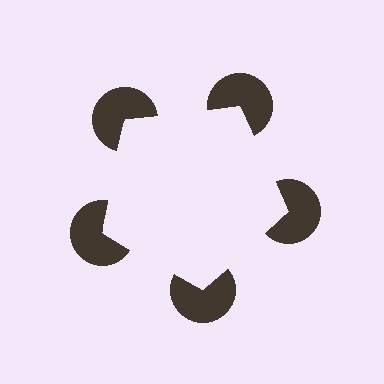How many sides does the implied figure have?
5 sides.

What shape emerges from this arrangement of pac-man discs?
An illusory pentagon — its edges are inferred from the aligned wedge cuts in the pac-man discs, not physically drawn.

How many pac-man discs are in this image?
There are 5 — one at each vertex of the illusory pentagon.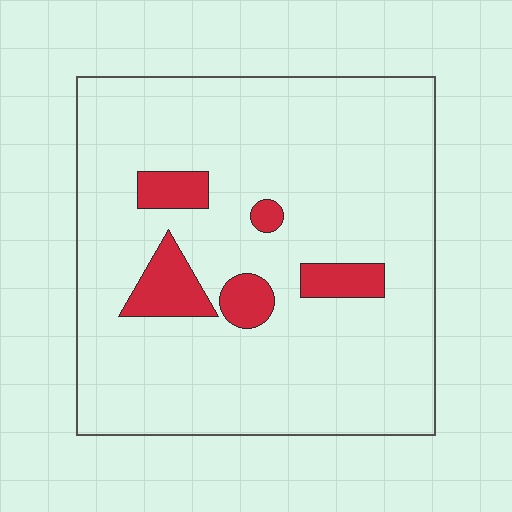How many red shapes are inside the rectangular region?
5.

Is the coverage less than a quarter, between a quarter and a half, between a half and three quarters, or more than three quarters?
Less than a quarter.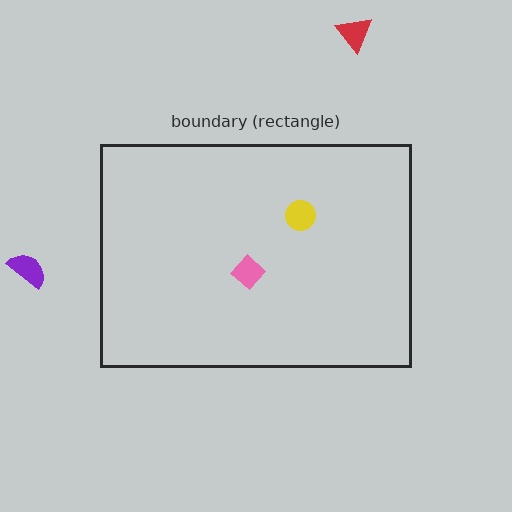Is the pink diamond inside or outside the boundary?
Inside.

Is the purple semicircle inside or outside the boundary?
Outside.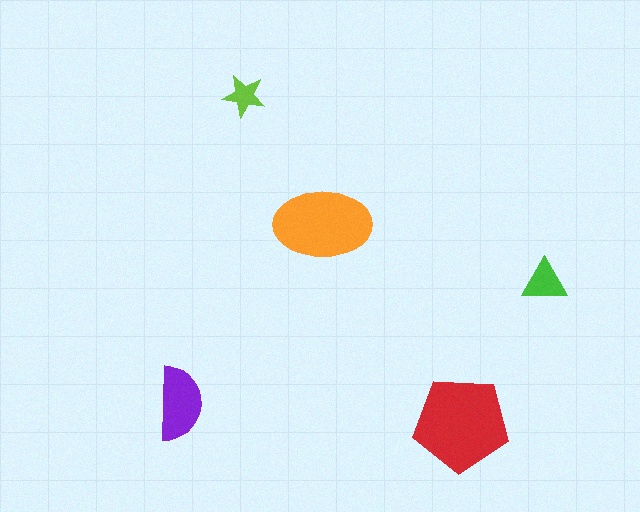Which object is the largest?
The red pentagon.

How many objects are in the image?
There are 5 objects in the image.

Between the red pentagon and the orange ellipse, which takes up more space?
The red pentagon.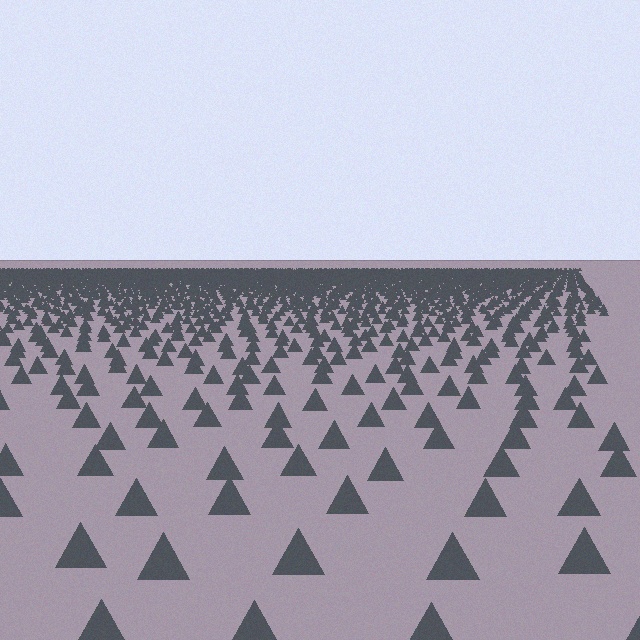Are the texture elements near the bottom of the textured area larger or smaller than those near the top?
Larger. Near the bottom, elements are closer to the viewer and appear at a bigger on-screen size.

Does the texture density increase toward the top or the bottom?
Density increases toward the top.